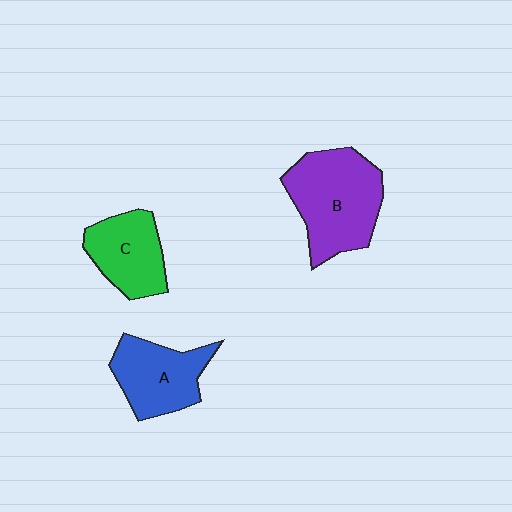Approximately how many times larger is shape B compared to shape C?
Approximately 1.5 times.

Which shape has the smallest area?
Shape C (green).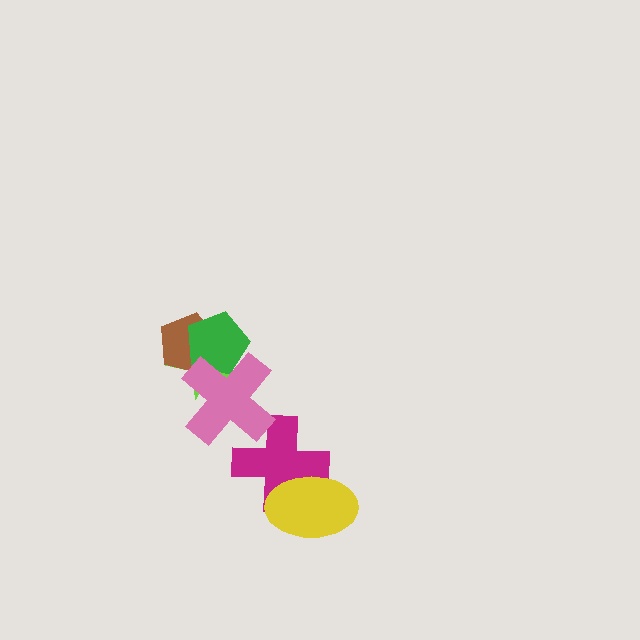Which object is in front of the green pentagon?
The pink cross is in front of the green pentagon.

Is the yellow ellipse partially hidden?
No, no other shape covers it.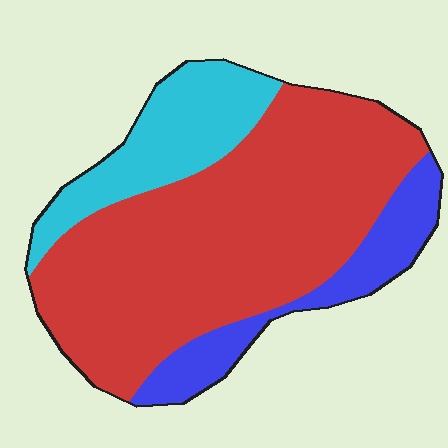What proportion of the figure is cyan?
Cyan takes up about one fifth (1/5) of the figure.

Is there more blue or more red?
Red.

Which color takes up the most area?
Red, at roughly 65%.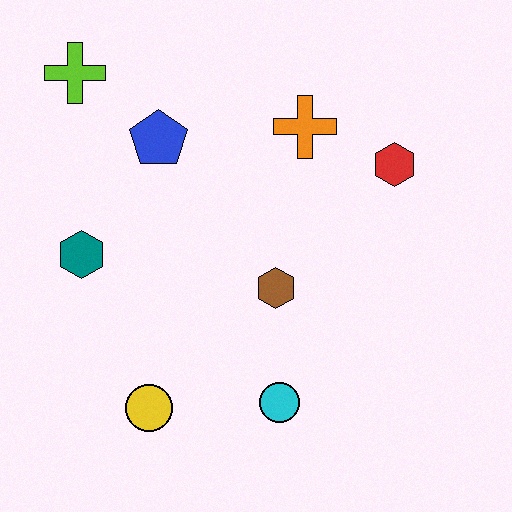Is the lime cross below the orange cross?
No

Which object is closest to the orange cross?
The red hexagon is closest to the orange cross.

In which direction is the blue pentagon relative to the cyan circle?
The blue pentagon is above the cyan circle.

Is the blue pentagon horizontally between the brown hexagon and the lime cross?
Yes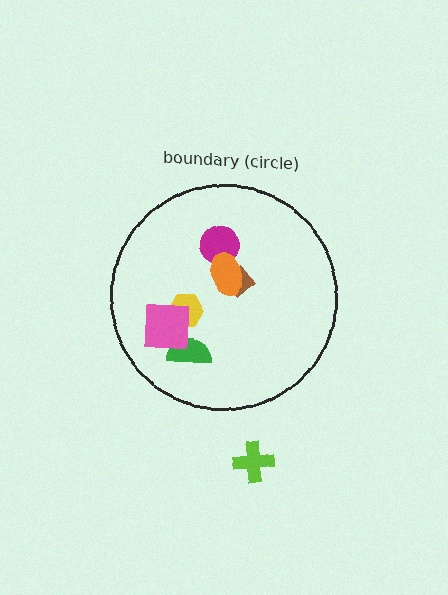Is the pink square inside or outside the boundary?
Inside.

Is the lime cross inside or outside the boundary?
Outside.